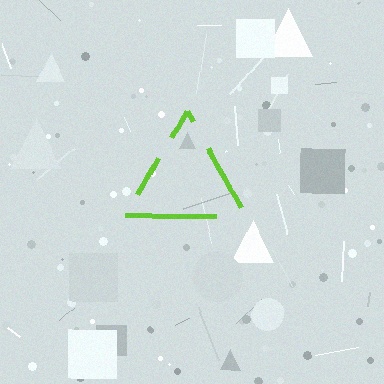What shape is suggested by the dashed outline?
The dashed outline suggests a triangle.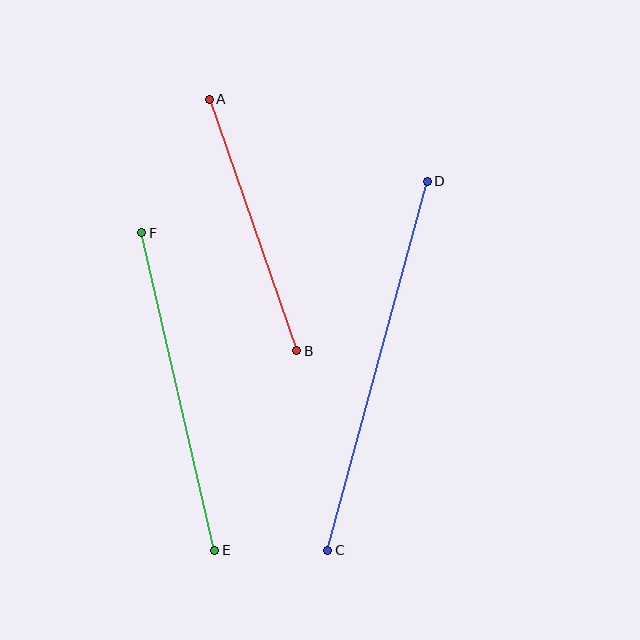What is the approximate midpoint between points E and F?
The midpoint is at approximately (178, 391) pixels.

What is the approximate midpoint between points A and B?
The midpoint is at approximately (253, 225) pixels.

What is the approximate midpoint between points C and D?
The midpoint is at approximately (377, 366) pixels.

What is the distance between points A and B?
The distance is approximately 266 pixels.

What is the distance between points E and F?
The distance is approximately 326 pixels.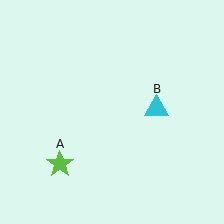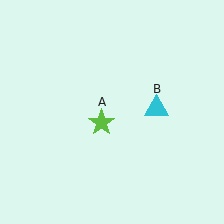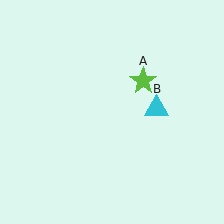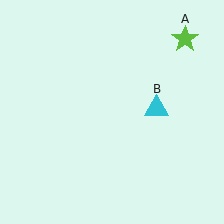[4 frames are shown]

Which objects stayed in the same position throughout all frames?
Cyan triangle (object B) remained stationary.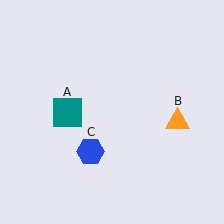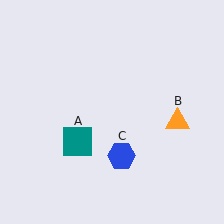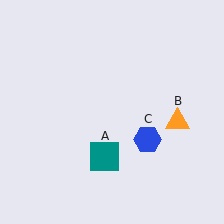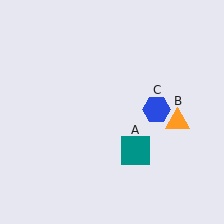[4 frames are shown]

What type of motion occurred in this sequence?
The teal square (object A), blue hexagon (object C) rotated counterclockwise around the center of the scene.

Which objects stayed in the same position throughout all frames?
Orange triangle (object B) remained stationary.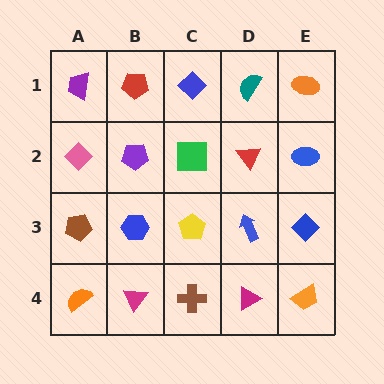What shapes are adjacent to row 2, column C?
A blue diamond (row 1, column C), a yellow pentagon (row 3, column C), a purple pentagon (row 2, column B), a red triangle (row 2, column D).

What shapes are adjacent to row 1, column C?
A green square (row 2, column C), a red pentagon (row 1, column B), a teal semicircle (row 1, column D).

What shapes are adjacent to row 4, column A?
A brown pentagon (row 3, column A), a magenta triangle (row 4, column B).